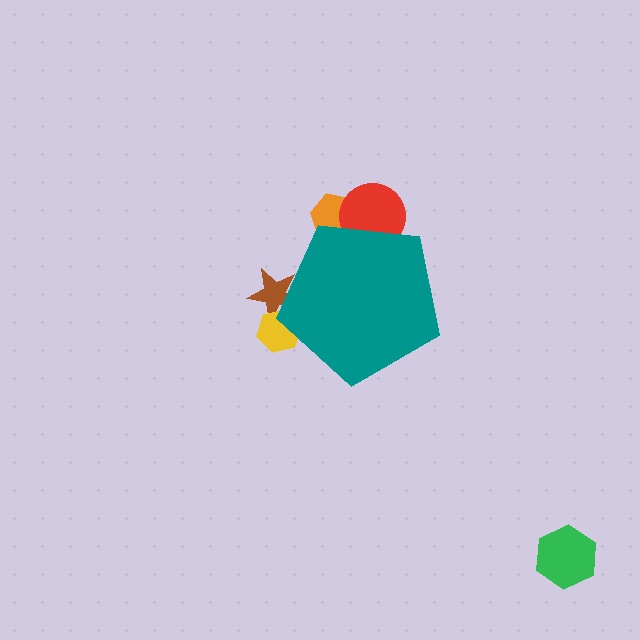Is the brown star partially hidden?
Yes, the brown star is partially hidden behind the teal pentagon.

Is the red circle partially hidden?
Yes, the red circle is partially hidden behind the teal pentagon.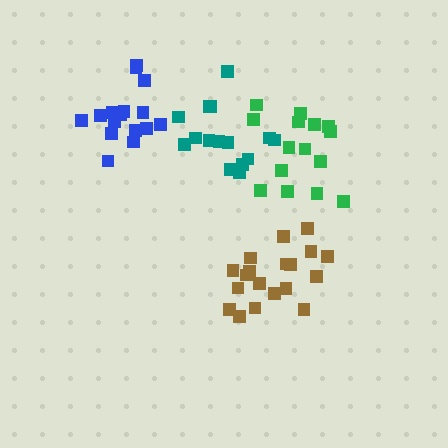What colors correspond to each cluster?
The clusters are colored: brown, blue, teal, green.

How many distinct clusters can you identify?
There are 4 distinct clusters.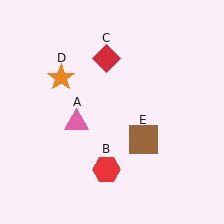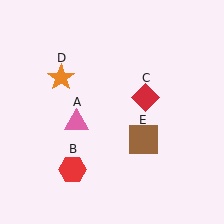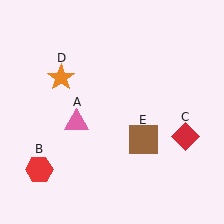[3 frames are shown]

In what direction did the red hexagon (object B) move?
The red hexagon (object B) moved left.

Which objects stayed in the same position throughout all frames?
Pink triangle (object A) and orange star (object D) and brown square (object E) remained stationary.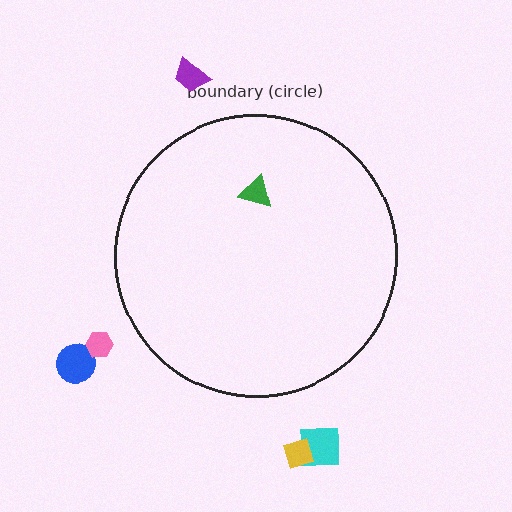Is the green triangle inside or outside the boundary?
Inside.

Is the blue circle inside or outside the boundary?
Outside.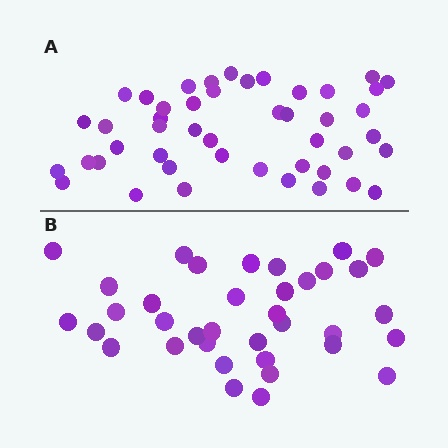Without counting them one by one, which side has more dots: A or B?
Region A (the top region) has more dots.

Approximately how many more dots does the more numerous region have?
Region A has roughly 10 or so more dots than region B.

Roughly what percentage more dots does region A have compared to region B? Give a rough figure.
About 30% more.